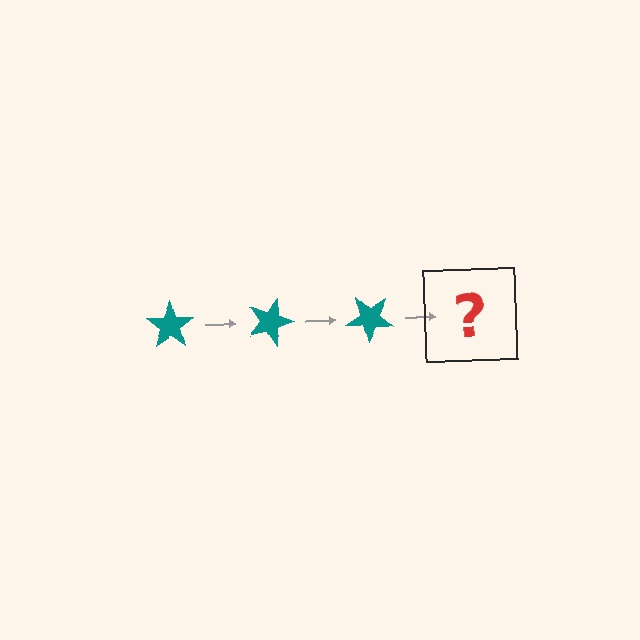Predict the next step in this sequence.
The next step is a teal star rotated 60 degrees.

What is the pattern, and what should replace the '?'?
The pattern is that the star rotates 20 degrees each step. The '?' should be a teal star rotated 60 degrees.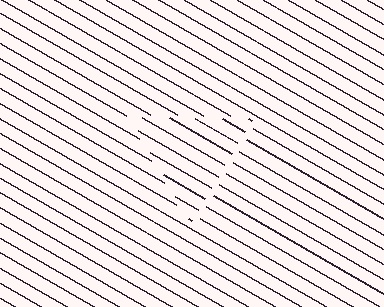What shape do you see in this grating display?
An illusory triangle. The interior of the shape contains the same grating, shifted by half a period — the contour is defined by the phase discontinuity where line-ends from the inner and outer gratings abut.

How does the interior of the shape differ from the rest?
The interior of the shape contains the same grating, shifted by half a period — the contour is defined by the phase discontinuity where line-ends from the inner and outer gratings abut.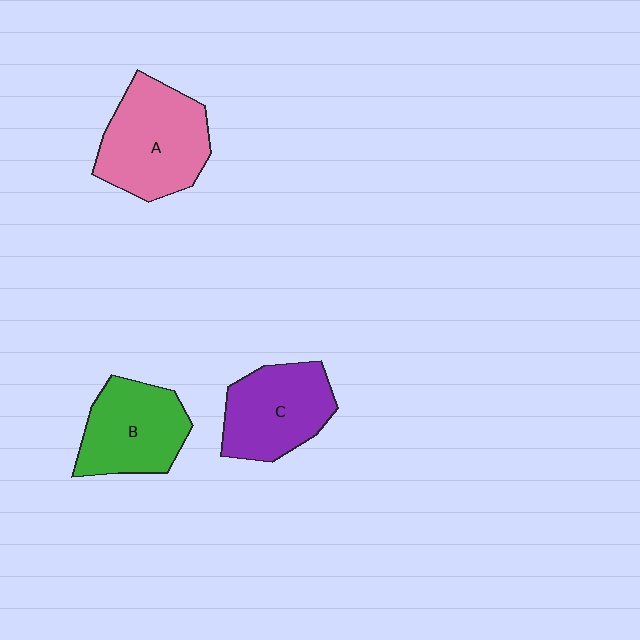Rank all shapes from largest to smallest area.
From largest to smallest: A (pink), C (purple), B (green).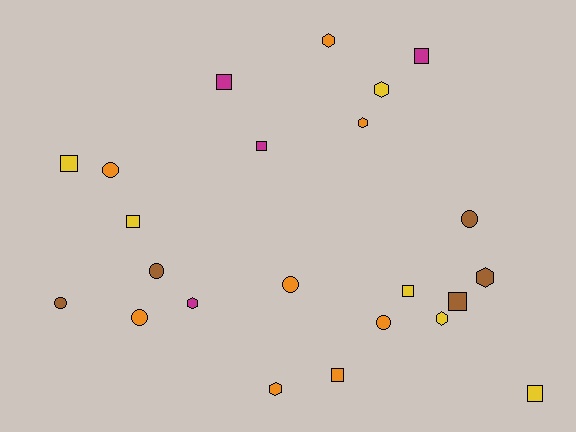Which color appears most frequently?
Orange, with 8 objects.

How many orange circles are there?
There are 4 orange circles.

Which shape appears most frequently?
Square, with 9 objects.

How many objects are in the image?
There are 23 objects.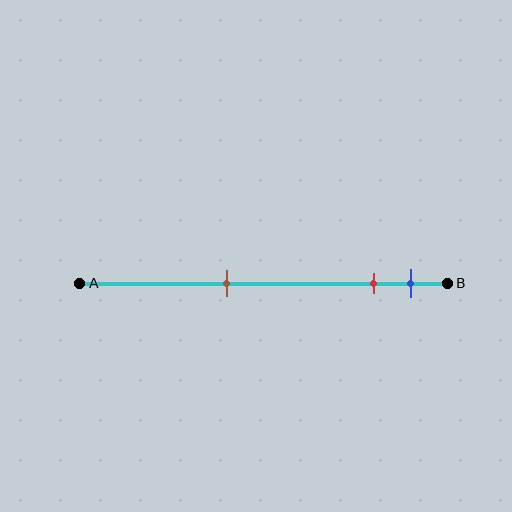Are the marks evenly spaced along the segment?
No, the marks are not evenly spaced.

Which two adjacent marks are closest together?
The red and blue marks are the closest adjacent pair.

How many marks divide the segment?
There are 3 marks dividing the segment.